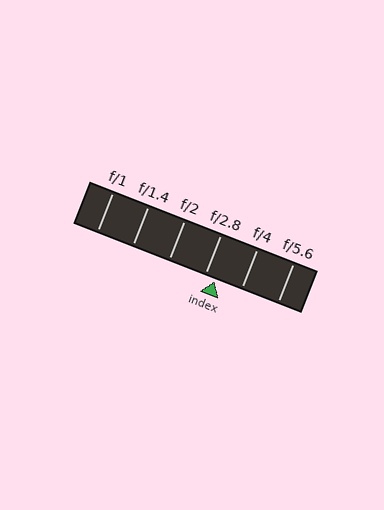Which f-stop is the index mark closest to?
The index mark is closest to f/2.8.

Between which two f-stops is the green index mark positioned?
The index mark is between f/2.8 and f/4.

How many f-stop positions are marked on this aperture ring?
There are 6 f-stop positions marked.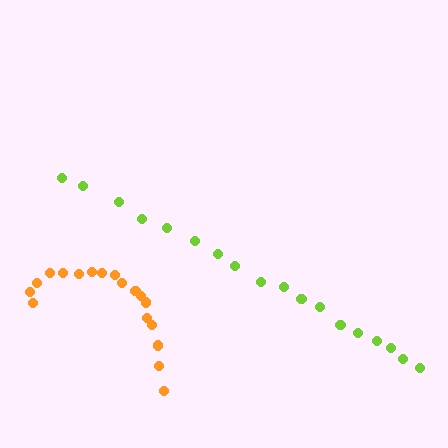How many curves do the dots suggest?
There are 2 distinct paths.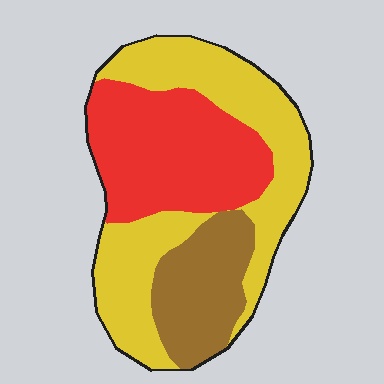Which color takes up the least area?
Brown, at roughly 20%.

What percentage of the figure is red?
Red covers 35% of the figure.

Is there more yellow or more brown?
Yellow.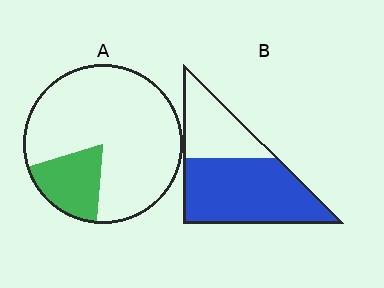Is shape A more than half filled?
No.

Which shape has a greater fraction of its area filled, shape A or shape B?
Shape B.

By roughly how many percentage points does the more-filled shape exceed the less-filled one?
By roughly 45 percentage points (B over A).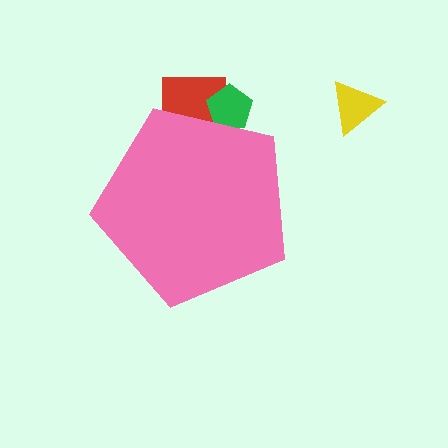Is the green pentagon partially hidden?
Yes, the green pentagon is partially hidden behind the pink pentagon.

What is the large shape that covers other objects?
A pink pentagon.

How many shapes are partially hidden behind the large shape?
2 shapes are partially hidden.